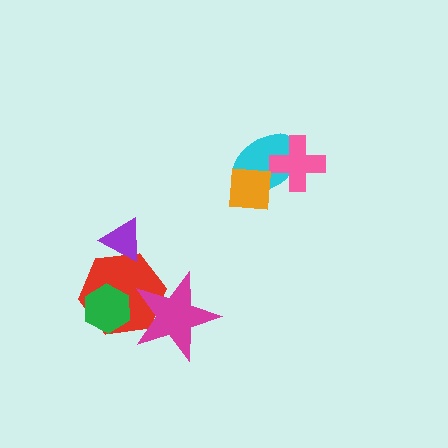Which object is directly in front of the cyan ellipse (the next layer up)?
The pink cross is directly in front of the cyan ellipse.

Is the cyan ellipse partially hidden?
Yes, it is partially covered by another shape.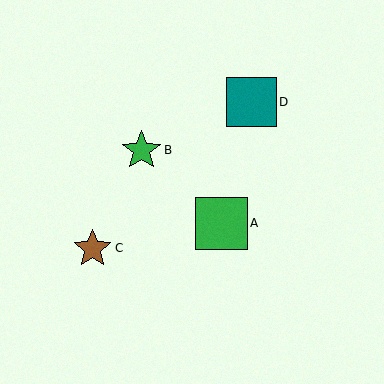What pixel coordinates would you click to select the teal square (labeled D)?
Click at (251, 102) to select the teal square D.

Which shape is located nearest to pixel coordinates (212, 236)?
The green square (labeled A) at (221, 223) is nearest to that location.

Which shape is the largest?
The green square (labeled A) is the largest.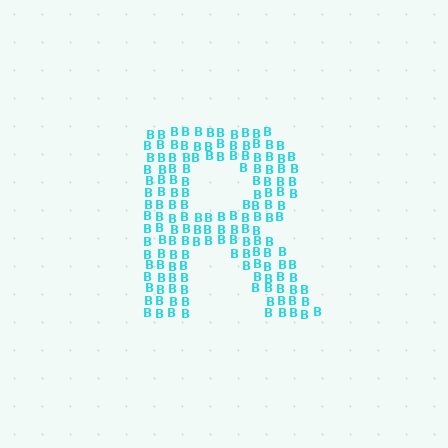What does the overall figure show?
The overall figure shows the letter R.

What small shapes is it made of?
It is made of small letter B's.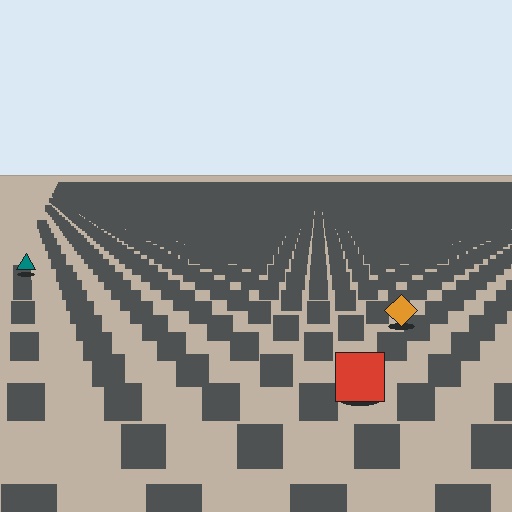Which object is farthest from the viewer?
The teal triangle is farthest from the viewer. It appears smaller and the ground texture around it is denser.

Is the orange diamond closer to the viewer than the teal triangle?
Yes. The orange diamond is closer — you can tell from the texture gradient: the ground texture is coarser near it.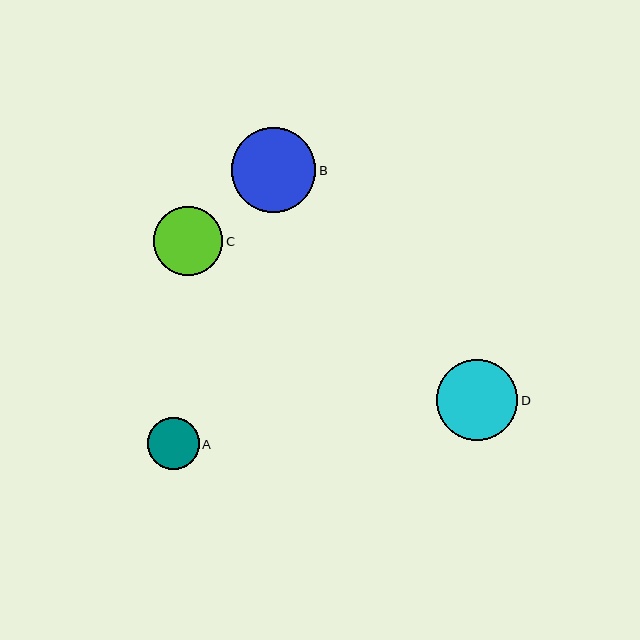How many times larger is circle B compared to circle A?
Circle B is approximately 1.6 times the size of circle A.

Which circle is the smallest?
Circle A is the smallest with a size of approximately 52 pixels.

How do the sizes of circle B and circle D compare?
Circle B and circle D are approximately the same size.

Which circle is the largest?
Circle B is the largest with a size of approximately 84 pixels.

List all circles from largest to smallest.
From largest to smallest: B, D, C, A.